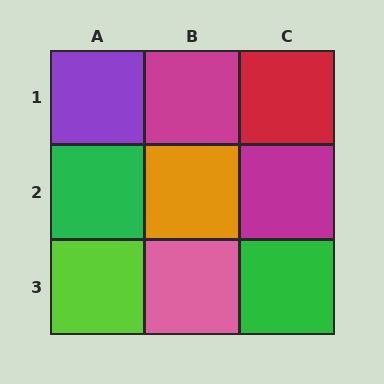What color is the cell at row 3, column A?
Lime.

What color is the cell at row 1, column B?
Magenta.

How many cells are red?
1 cell is red.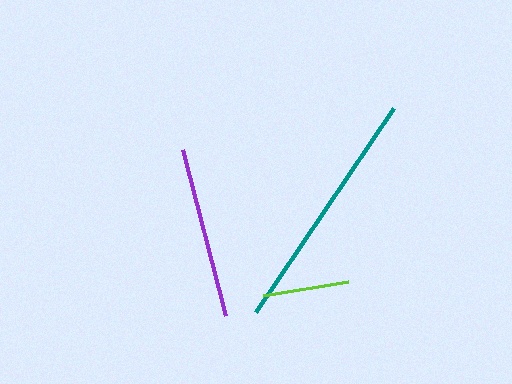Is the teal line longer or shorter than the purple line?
The teal line is longer than the purple line.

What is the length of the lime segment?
The lime segment is approximately 86 pixels long.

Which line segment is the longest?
The teal line is the longest at approximately 246 pixels.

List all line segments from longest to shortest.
From longest to shortest: teal, purple, lime.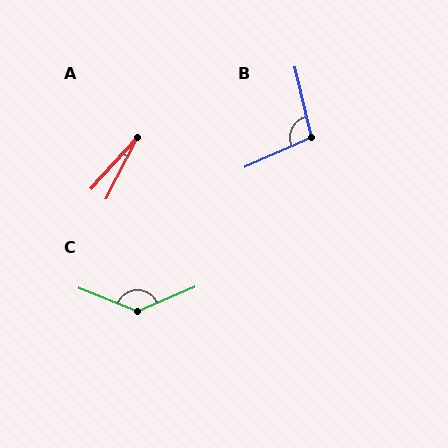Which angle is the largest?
C, at approximately 135 degrees.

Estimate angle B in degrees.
Approximately 101 degrees.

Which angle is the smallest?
A, at approximately 15 degrees.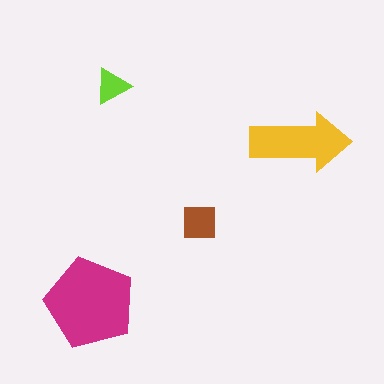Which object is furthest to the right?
The yellow arrow is rightmost.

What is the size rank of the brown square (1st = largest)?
3rd.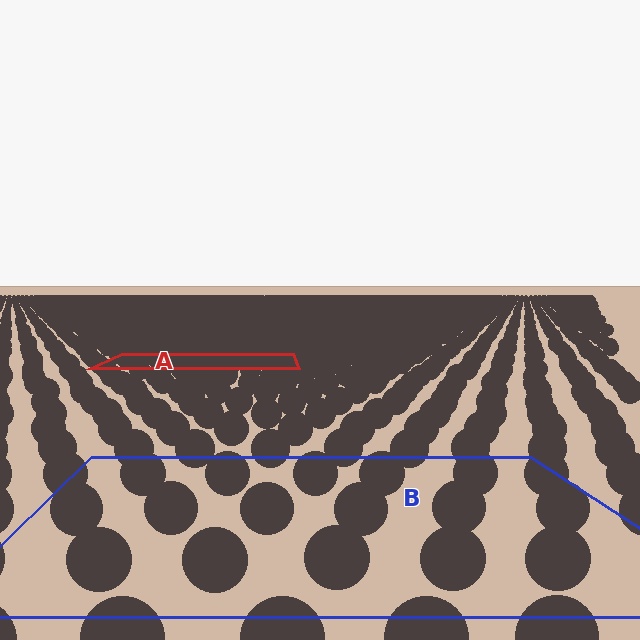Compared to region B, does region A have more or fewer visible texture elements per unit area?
Region A has more texture elements per unit area — they are packed more densely because it is farther away.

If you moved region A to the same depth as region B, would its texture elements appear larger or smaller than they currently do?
They would appear larger. At a closer depth, the same texture elements are projected at a bigger on-screen size.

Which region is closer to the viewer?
Region B is closer. The texture elements there are larger and more spread out.